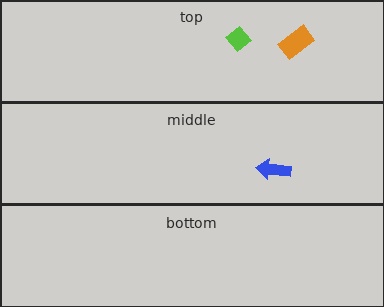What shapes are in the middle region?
The blue arrow.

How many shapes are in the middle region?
1.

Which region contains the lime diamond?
The top region.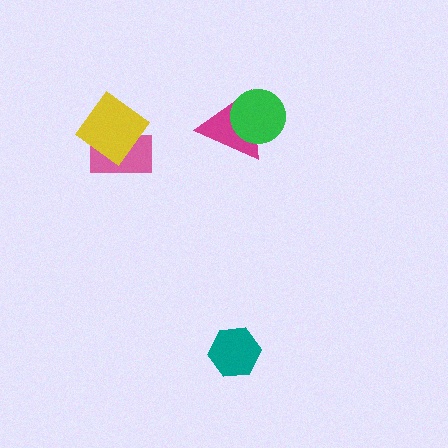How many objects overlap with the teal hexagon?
0 objects overlap with the teal hexagon.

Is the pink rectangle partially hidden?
Yes, it is partially covered by another shape.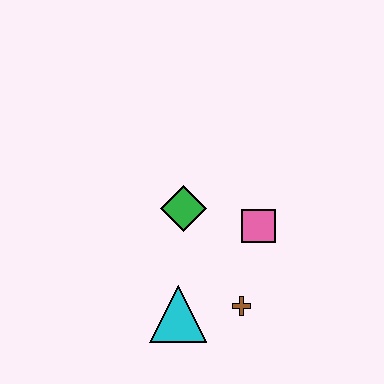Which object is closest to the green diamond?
The pink square is closest to the green diamond.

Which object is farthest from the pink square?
The cyan triangle is farthest from the pink square.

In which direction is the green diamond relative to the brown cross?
The green diamond is above the brown cross.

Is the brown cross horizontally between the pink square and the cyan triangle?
Yes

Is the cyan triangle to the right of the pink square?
No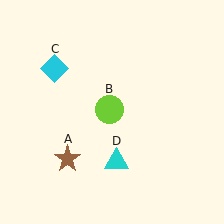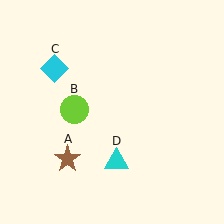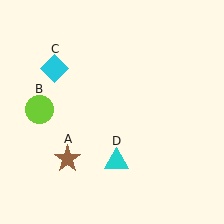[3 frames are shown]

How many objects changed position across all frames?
1 object changed position: lime circle (object B).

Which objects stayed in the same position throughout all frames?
Brown star (object A) and cyan diamond (object C) and cyan triangle (object D) remained stationary.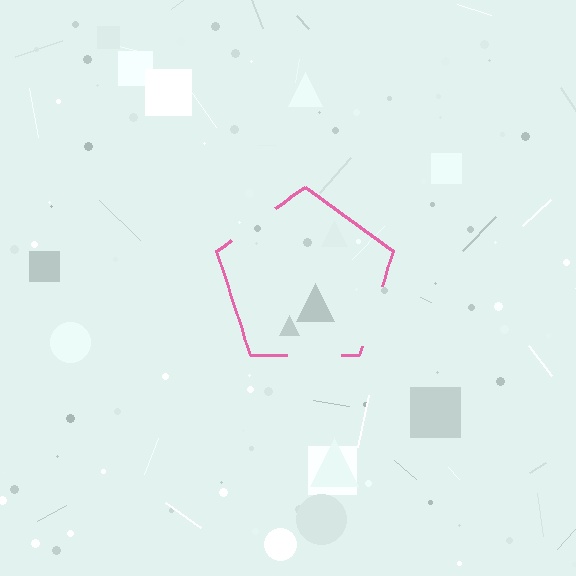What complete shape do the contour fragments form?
The contour fragments form a pentagon.